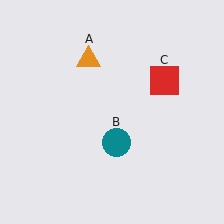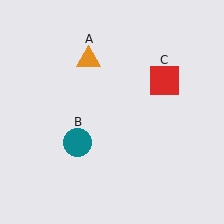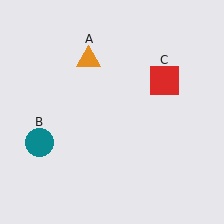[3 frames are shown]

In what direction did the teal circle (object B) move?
The teal circle (object B) moved left.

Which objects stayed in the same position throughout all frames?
Orange triangle (object A) and red square (object C) remained stationary.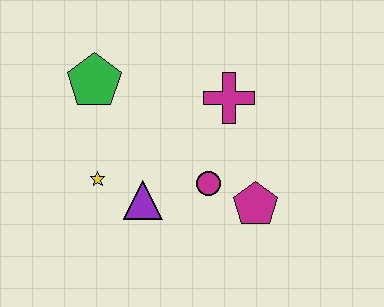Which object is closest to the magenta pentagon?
The magenta circle is closest to the magenta pentagon.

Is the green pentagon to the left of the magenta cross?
Yes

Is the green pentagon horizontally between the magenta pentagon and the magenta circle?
No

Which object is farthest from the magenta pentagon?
The green pentagon is farthest from the magenta pentagon.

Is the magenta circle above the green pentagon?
No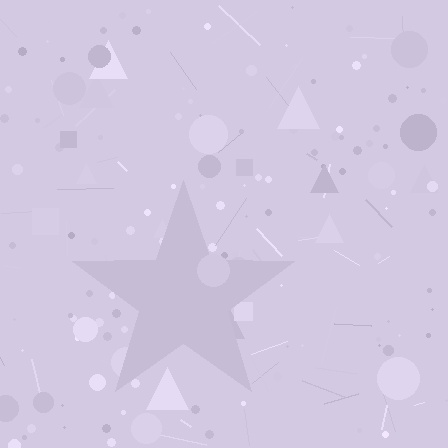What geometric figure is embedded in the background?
A star is embedded in the background.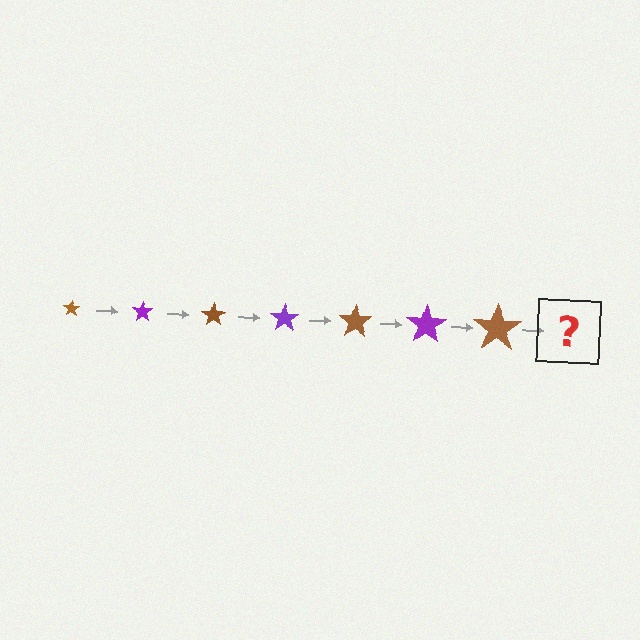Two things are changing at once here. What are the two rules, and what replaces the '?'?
The two rules are that the star grows larger each step and the color cycles through brown and purple. The '?' should be a purple star, larger than the previous one.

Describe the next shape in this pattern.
It should be a purple star, larger than the previous one.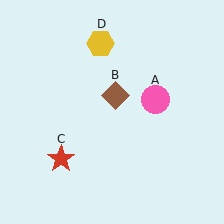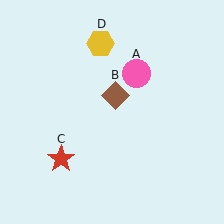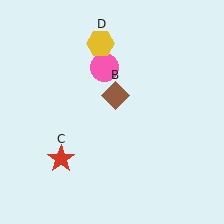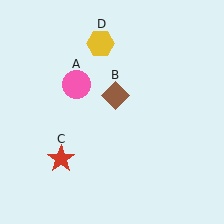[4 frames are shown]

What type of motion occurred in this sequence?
The pink circle (object A) rotated counterclockwise around the center of the scene.